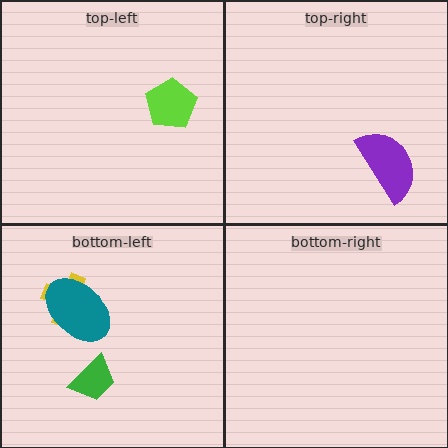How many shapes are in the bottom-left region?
3.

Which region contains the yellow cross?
The bottom-left region.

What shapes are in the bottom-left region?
The yellow cross, the green trapezoid, the teal ellipse.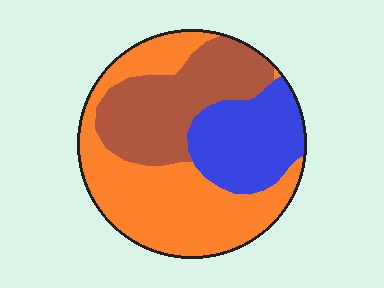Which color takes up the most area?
Orange, at roughly 45%.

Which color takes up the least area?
Blue, at roughly 25%.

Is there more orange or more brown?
Orange.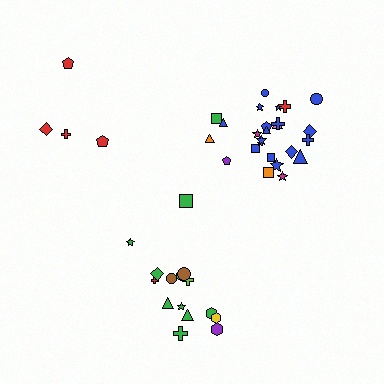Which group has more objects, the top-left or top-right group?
The top-right group.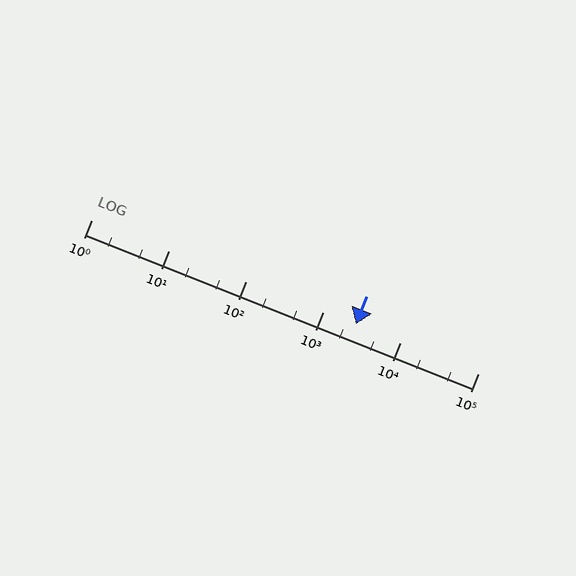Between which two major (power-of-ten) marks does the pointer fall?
The pointer is between 1000 and 10000.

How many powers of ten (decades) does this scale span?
The scale spans 5 decades, from 1 to 100000.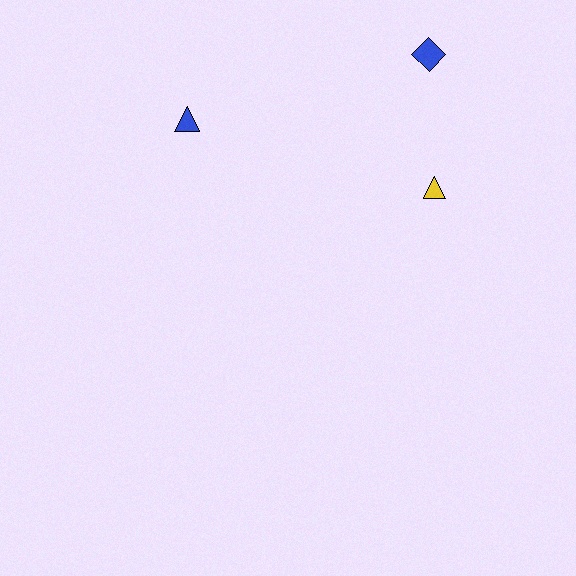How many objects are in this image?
There are 3 objects.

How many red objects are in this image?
There are no red objects.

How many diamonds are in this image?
There is 1 diamond.